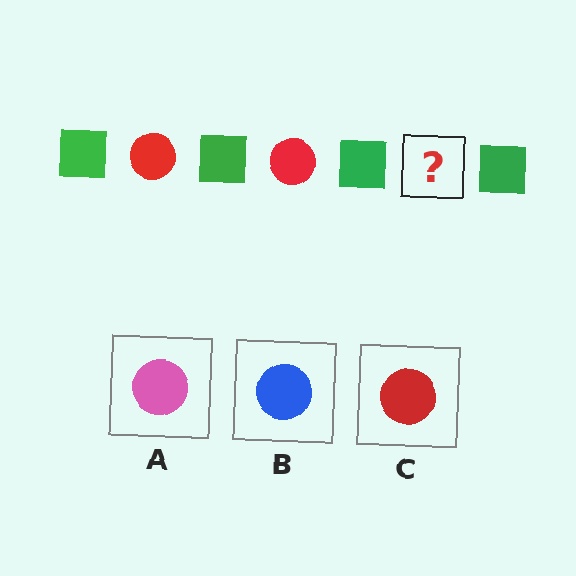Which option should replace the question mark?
Option C.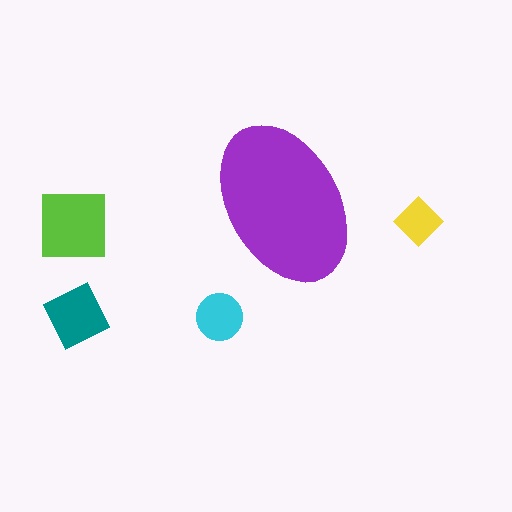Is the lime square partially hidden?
No, the lime square is fully visible.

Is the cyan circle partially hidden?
No, the cyan circle is fully visible.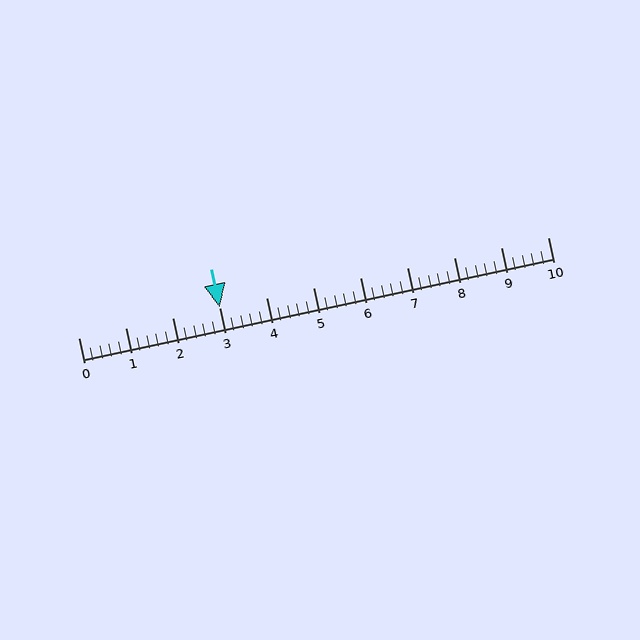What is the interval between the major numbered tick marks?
The major tick marks are spaced 1 units apart.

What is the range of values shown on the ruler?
The ruler shows values from 0 to 10.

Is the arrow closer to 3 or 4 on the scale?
The arrow is closer to 3.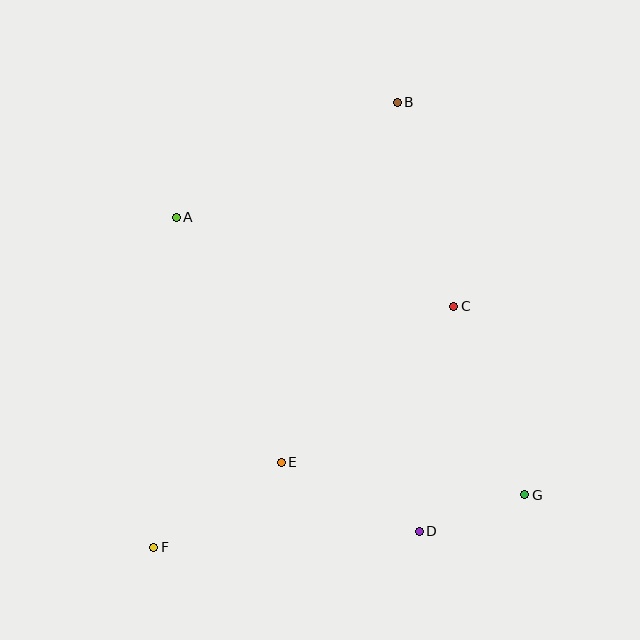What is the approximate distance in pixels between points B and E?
The distance between B and E is approximately 378 pixels.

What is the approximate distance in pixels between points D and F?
The distance between D and F is approximately 266 pixels.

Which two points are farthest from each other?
Points B and F are farthest from each other.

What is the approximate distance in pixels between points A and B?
The distance between A and B is approximately 249 pixels.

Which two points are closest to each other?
Points D and G are closest to each other.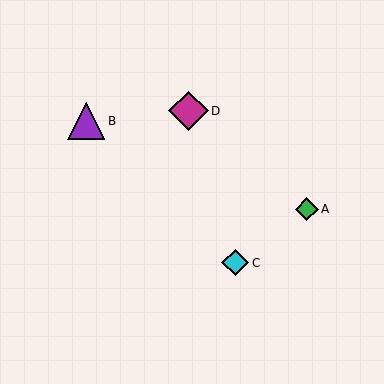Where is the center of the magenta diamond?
The center of the magenta diamond is at (188, 111).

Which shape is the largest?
The magenta diamond (labeled D) is the largest.